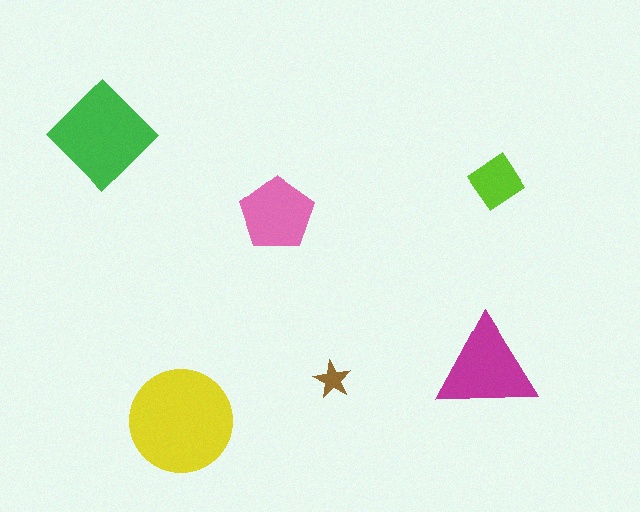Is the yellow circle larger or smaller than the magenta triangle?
Larger.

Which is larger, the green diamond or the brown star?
The green diamond.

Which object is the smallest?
The brown star.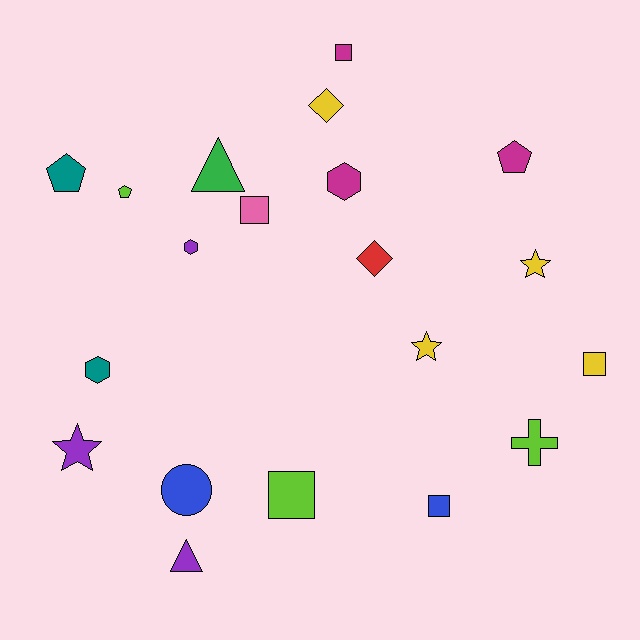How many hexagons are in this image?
There are 3 hexagons.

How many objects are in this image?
There are 20 objects.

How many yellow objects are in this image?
There are 4 yellow objects.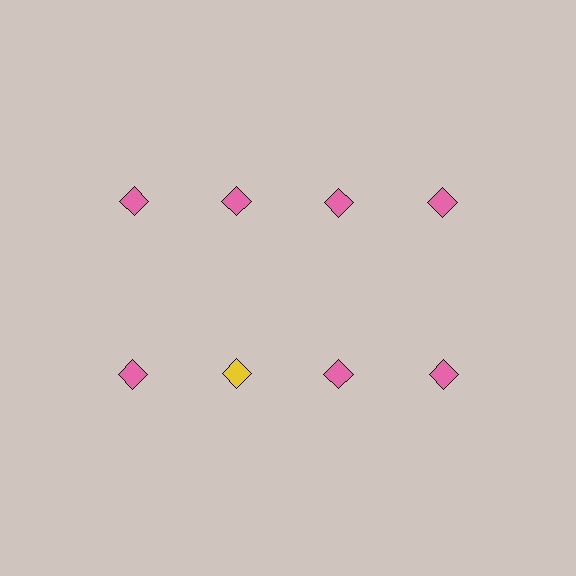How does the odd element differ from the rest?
It has a different color: yellow instead of pink.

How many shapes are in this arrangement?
There are 8 shapes arranged in a grid pattern.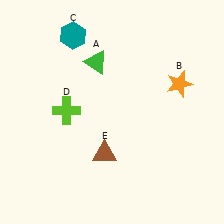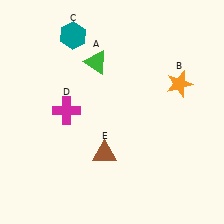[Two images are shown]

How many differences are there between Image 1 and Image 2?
There is 1 difference between the two images.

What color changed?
The cross (D) changed from lime in Image 1 to magenta in Image 2.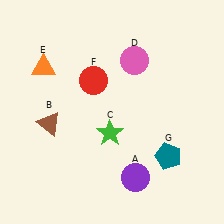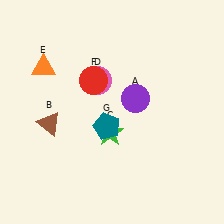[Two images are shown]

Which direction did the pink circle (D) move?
The pink circle (D) moved left.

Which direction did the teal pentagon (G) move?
The teal pentagon (G) moved left.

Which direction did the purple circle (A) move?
The purple circle (A) moved up.